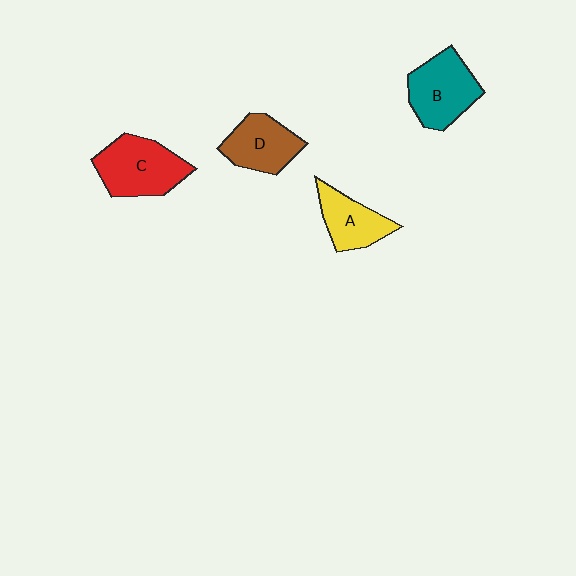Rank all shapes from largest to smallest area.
From largest to smallest: C (red), B (teal), D (brown), A (yellow).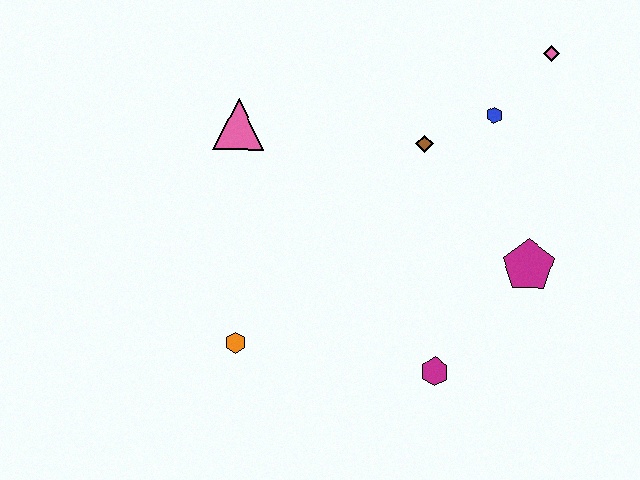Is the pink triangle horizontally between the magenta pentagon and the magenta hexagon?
No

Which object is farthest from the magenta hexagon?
The pink diamond is farthest from the magenta hexagon.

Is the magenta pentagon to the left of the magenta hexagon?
No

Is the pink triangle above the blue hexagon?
No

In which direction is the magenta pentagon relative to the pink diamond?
The magenta pentagon is below the pink diamond.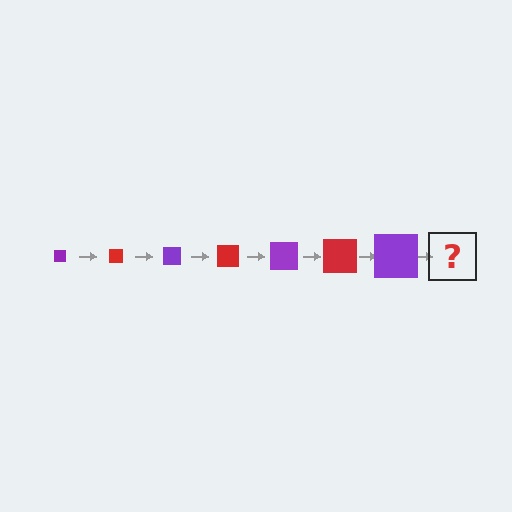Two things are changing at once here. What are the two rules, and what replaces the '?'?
The two rules are that the square grows larger each step and the color cycles through purple and red. The '?' should be a red square, larger than the previous one.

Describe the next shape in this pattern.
It should be a red square, larger than the previous one.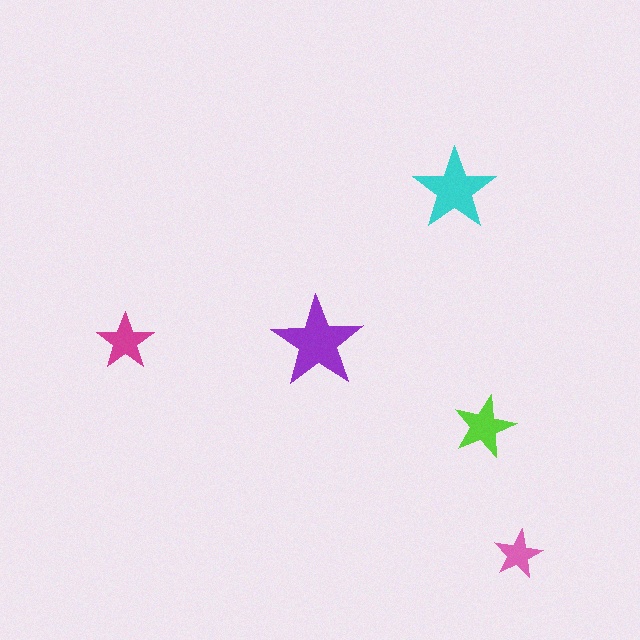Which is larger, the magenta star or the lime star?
The lime one.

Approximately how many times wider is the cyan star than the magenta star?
About 1.5 times wider.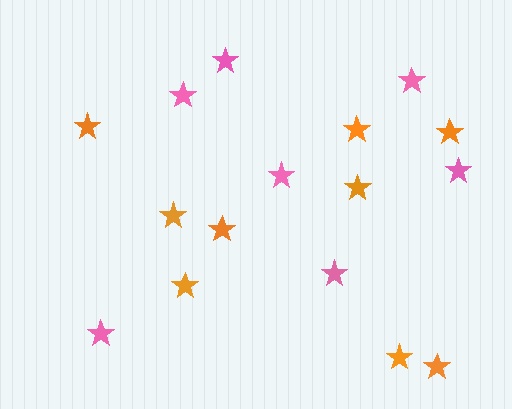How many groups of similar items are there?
There are 2 groups: one group of pink stars (7) and one group of orange stars (9).